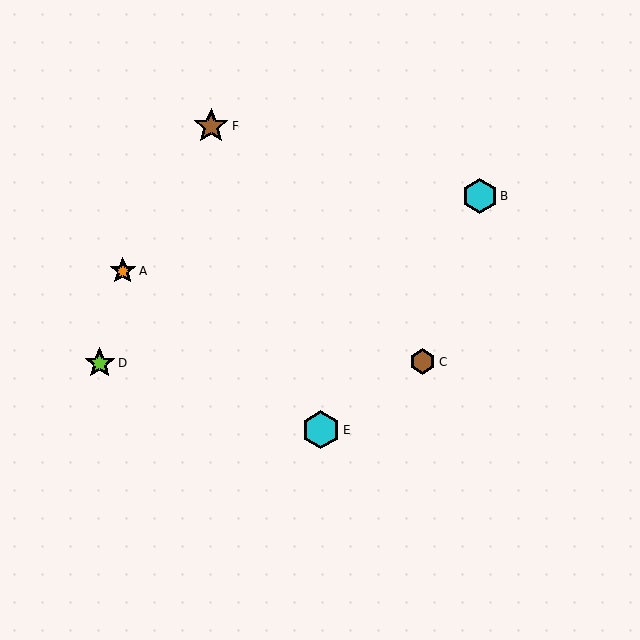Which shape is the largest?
The cyan hexagon (labeled E) is the largest.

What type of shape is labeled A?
Shape A is an orange star.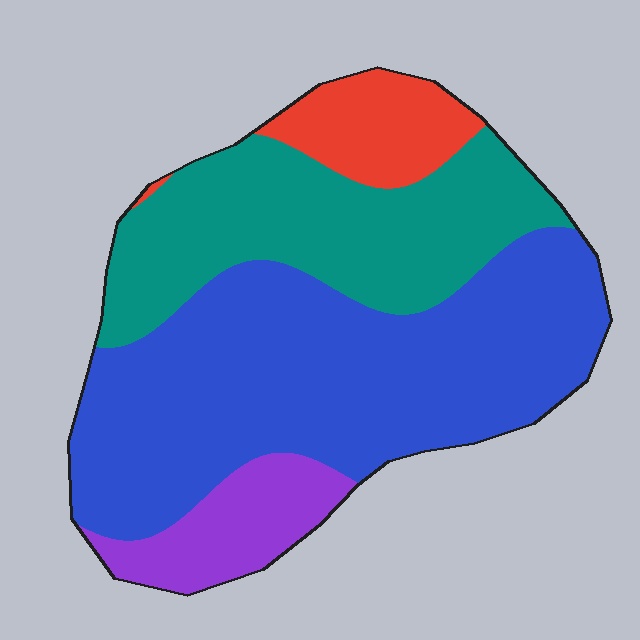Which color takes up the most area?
Blue, at roughly 50%.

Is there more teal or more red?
Teal.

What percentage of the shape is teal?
Teal covers 29% of the shape.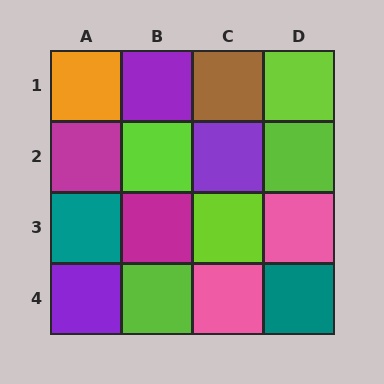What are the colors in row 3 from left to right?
Teal, magenta, lime, pink.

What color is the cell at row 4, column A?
Purple.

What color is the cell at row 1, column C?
Brown.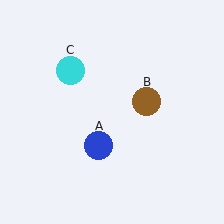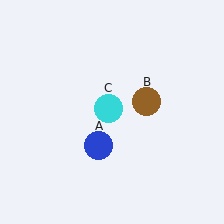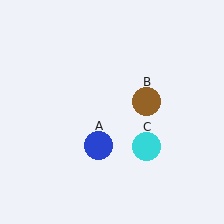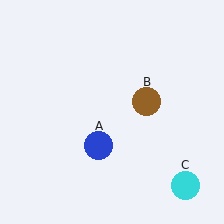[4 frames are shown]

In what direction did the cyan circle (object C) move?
The cyan circle (object C) moved down and to the right.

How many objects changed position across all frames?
1 object changed position: cyan circle (object C).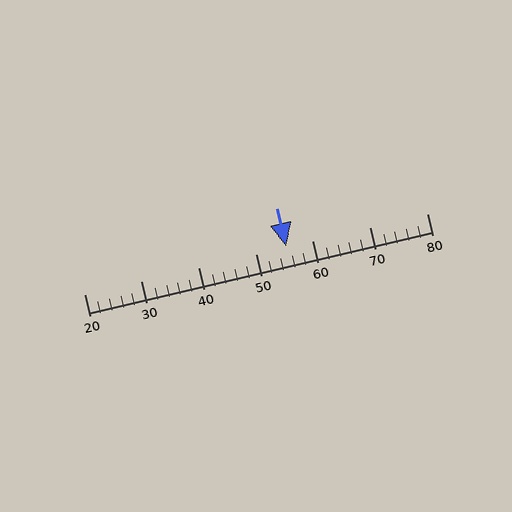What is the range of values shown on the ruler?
The ruler shows values from 20 to 80.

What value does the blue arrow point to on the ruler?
The blue arrow points to approximately 55.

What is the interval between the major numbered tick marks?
The major tick marks are spaced 10 units apart.